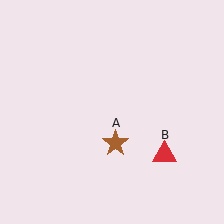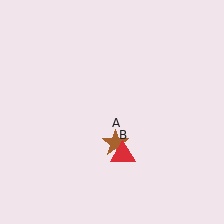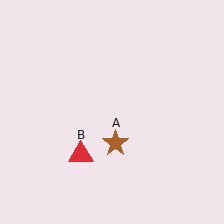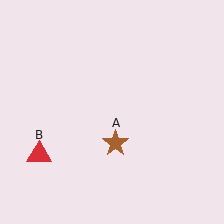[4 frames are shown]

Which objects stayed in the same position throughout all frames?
Brown star (object A) remained stationary.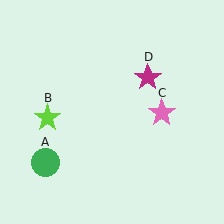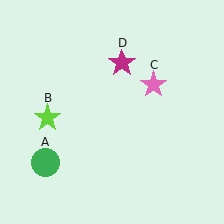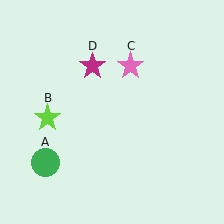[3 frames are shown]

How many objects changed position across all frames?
2 objects changed position: pink star (object C), magenta star (object D).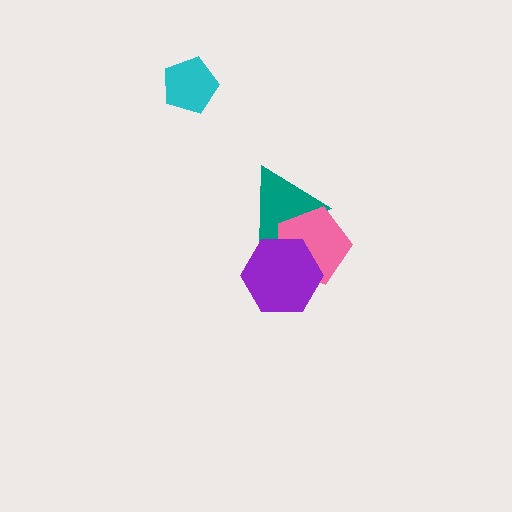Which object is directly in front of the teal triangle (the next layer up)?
The pink pentagon is directly in front of the teal triangle.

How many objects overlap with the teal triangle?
2 objects overlap with the teal triangle.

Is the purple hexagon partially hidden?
No, no other shape covers it.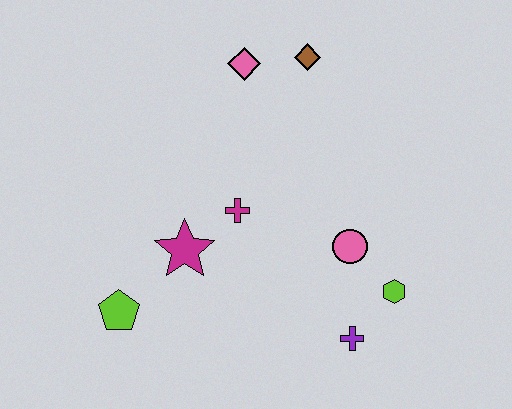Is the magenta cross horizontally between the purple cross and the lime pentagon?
Yes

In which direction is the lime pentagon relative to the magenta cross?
The lime pentagon is to the left of the magenta cross.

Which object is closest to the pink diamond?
The brown diamond is closest to the pink diamond.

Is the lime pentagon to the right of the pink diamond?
No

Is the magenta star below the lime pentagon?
No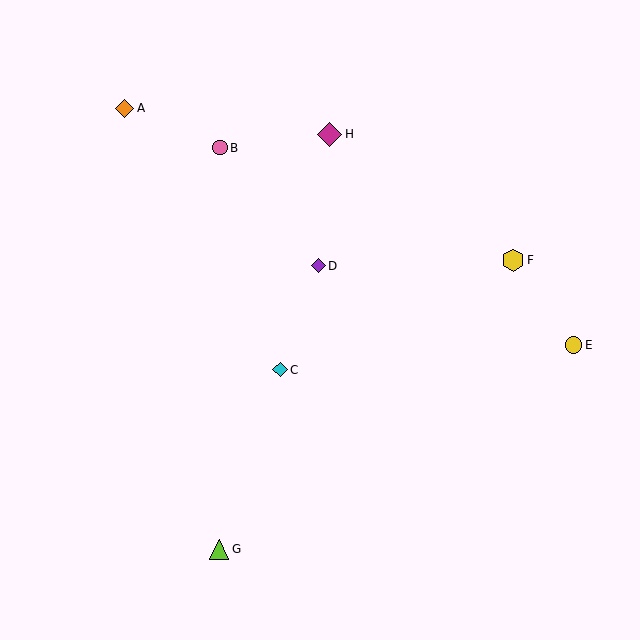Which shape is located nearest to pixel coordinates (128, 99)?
The orange diamond (labeled A) at (124, 108) is nearest to that location.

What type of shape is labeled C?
Shape C is a cyan diamond.